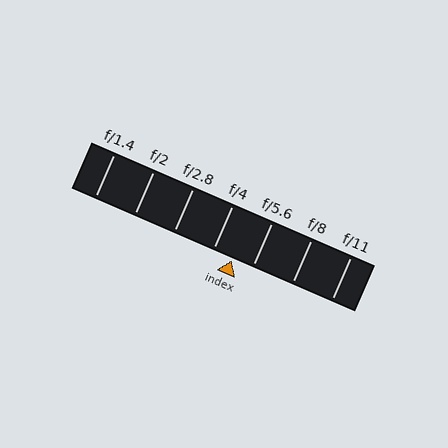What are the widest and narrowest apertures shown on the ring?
The widest aperture shown is f/1.4 and the narrowest is f/11.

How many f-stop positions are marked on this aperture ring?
There are 7 f-stop positions marked.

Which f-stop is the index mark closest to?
The index mark is closest to f/5.6.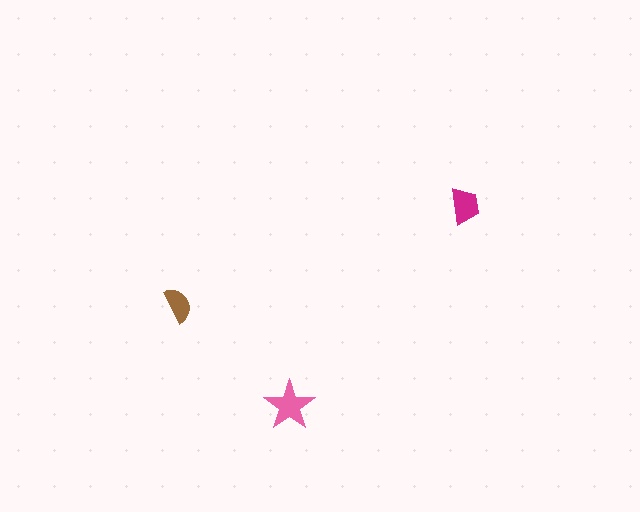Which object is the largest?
The pink star.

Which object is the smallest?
The brown semicircle.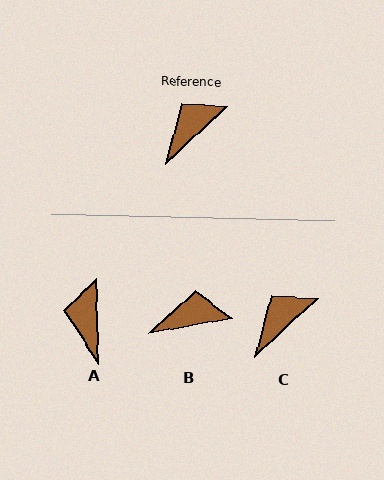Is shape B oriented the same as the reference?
No, it is off by about 33 degrees.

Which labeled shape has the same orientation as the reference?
C.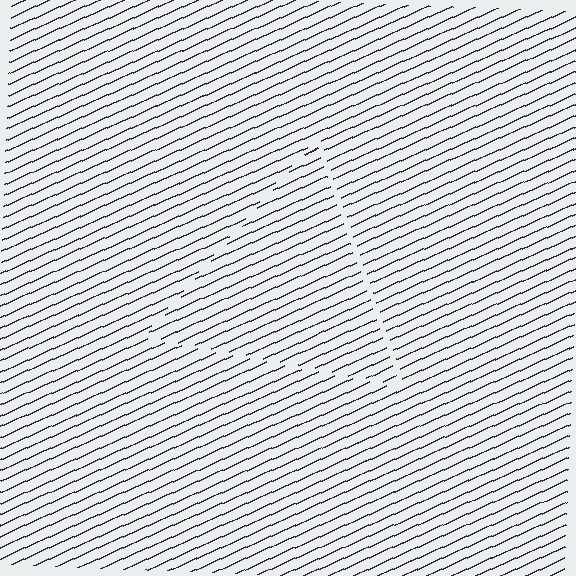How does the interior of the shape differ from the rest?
The interior of the shape contains the same grating, shifted by half a period — the contour is defined by the phase discontinuity where line-ends from the inner and outer gratings abut.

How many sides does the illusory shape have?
3 sides — the line-ends trace a triangle.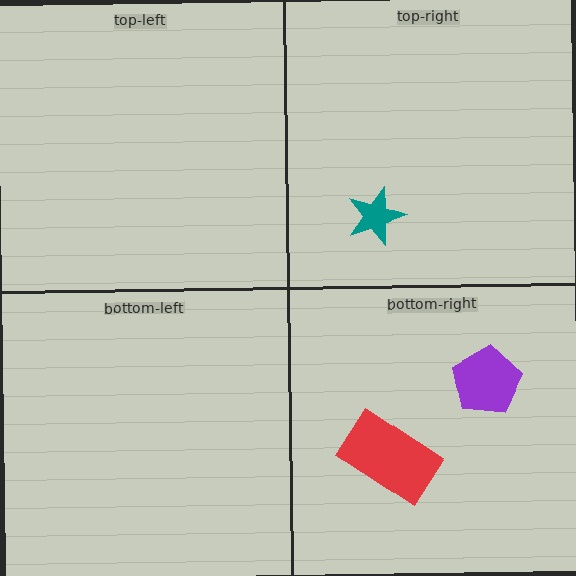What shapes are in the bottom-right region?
The red rectangle, the purple pentagon.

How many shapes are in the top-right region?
1.